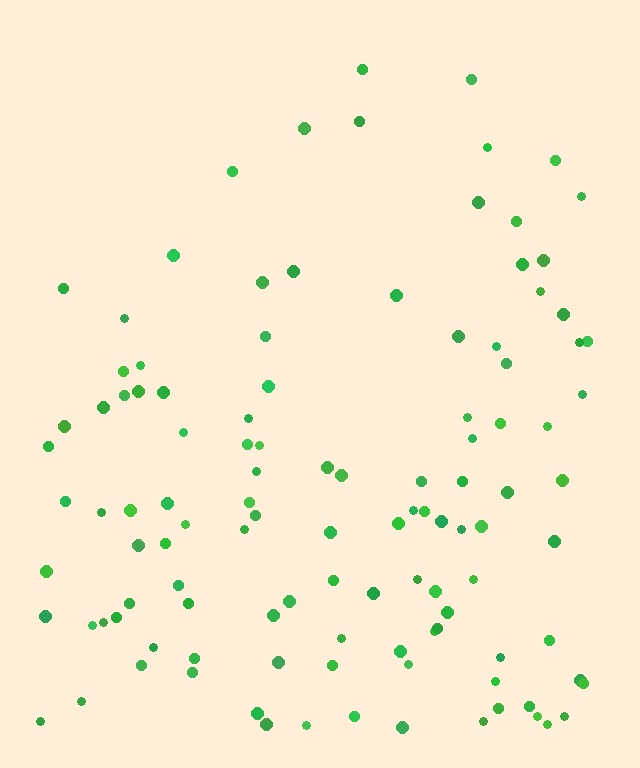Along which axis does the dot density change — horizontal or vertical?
Vertical.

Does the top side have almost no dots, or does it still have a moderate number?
Still a moderate number, just noticeably fewer than the bottom.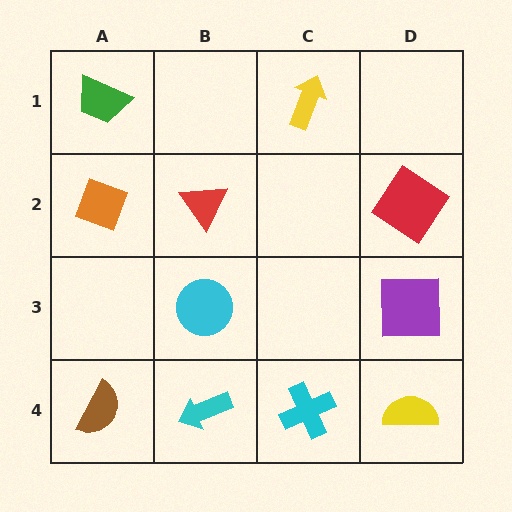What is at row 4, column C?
A cyan cross.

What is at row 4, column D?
A yellow semicircle.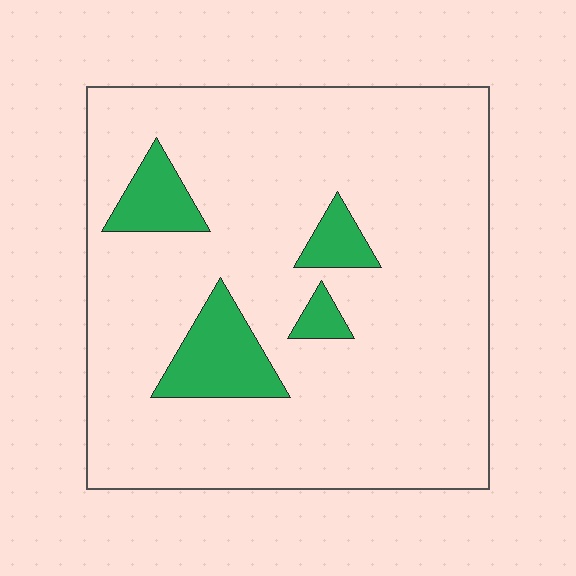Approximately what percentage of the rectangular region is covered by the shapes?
Approximately 10%.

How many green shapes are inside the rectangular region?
4.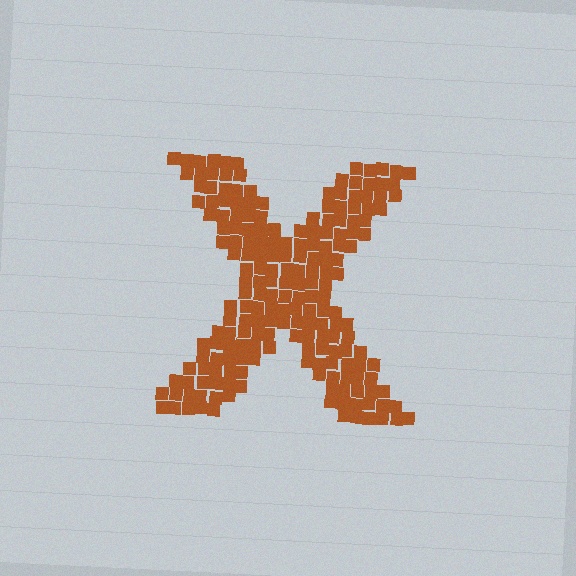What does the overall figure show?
The overall figure shows the letter X.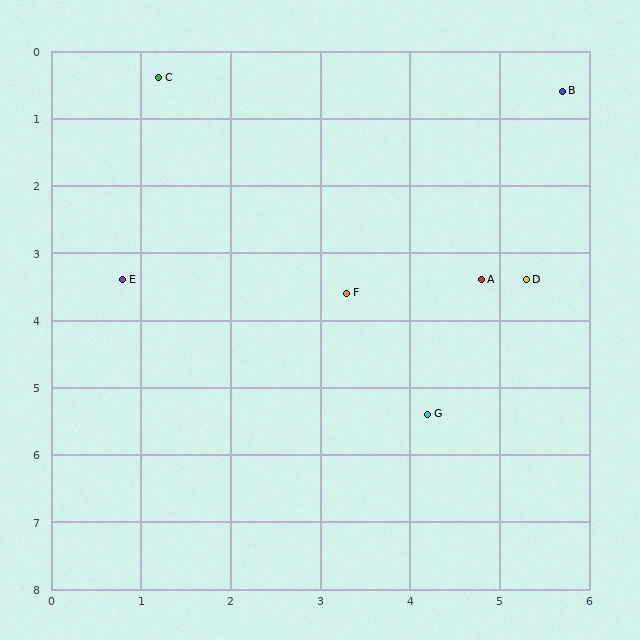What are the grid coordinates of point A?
Point A is at approximately (4.8, 3.4).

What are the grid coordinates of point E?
Point E is at approximately (0.8, 3.4).